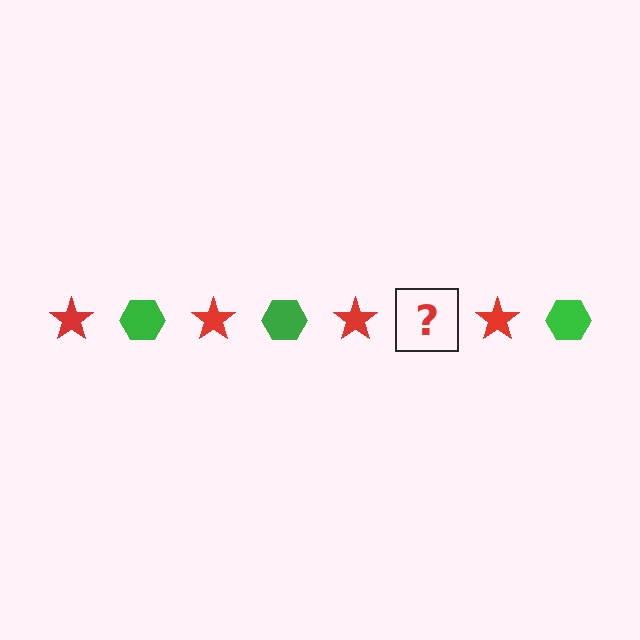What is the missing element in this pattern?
The missing element is a green hexagon.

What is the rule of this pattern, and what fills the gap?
The rule is that the pattern alternates between red star and green hexagon. The gap should be filled with a green hexagon.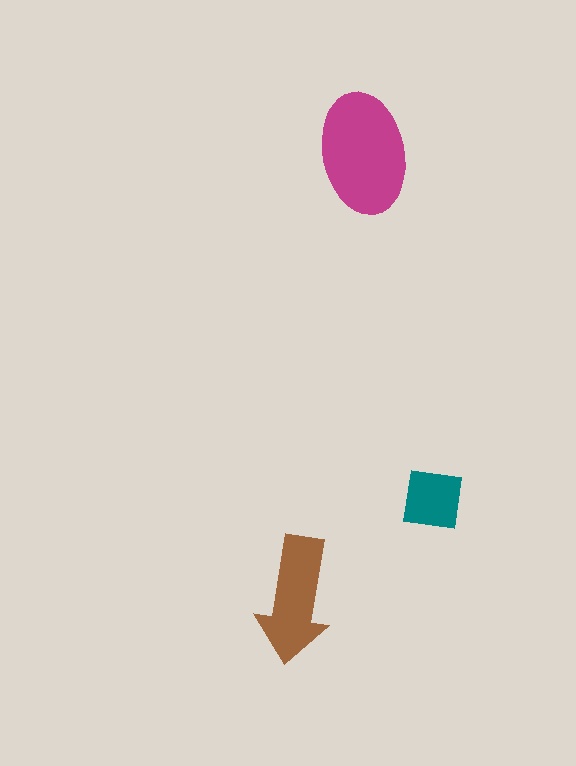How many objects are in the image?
There are 3 objects in the image.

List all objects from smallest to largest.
The teal square, the brown arrow, the magenta ellipse.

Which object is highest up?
The magenta ellipse is topmost.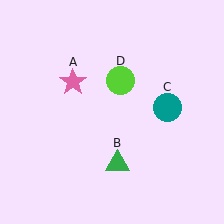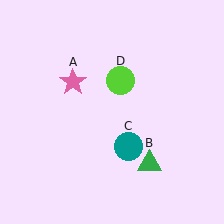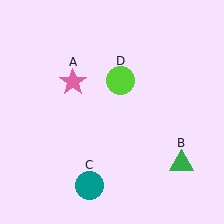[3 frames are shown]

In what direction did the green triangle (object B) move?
The green triangle (object B) moved right.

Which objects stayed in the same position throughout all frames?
Pink star (object A) and lime circle (object D) remained stationary.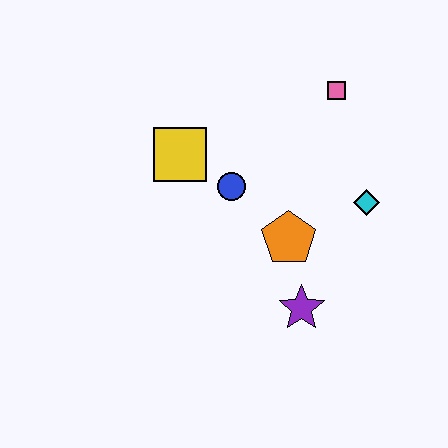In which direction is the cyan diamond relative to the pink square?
The cyan diamond is below the pink square.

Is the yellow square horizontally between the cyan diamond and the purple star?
No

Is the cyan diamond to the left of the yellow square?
No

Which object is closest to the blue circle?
The yellow square is closest to the blue circle.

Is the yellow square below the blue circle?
No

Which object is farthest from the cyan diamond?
The yellow square is farthest from the cyan diamond.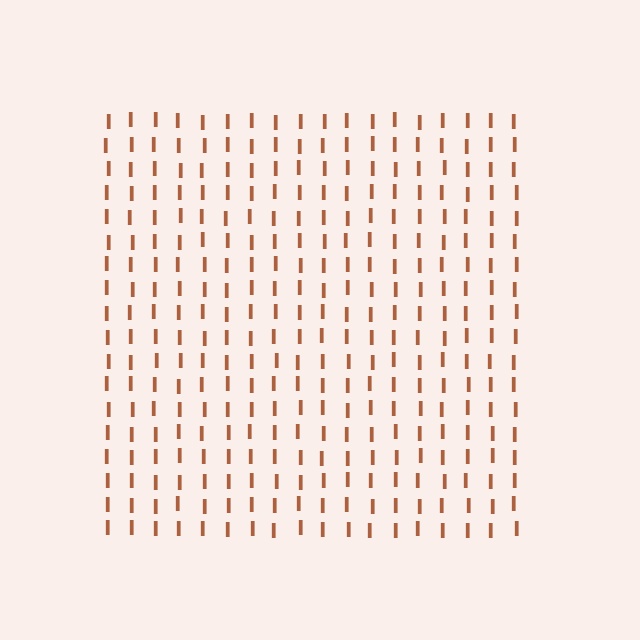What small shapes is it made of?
It is made of small letter I's.